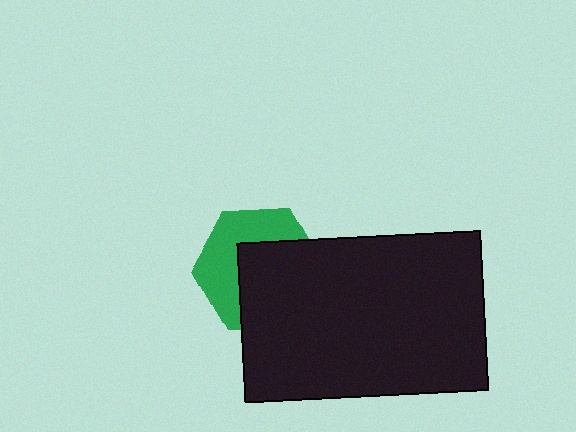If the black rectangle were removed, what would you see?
You would see the complete green hexagon.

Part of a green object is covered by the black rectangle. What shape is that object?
It is a hexagon.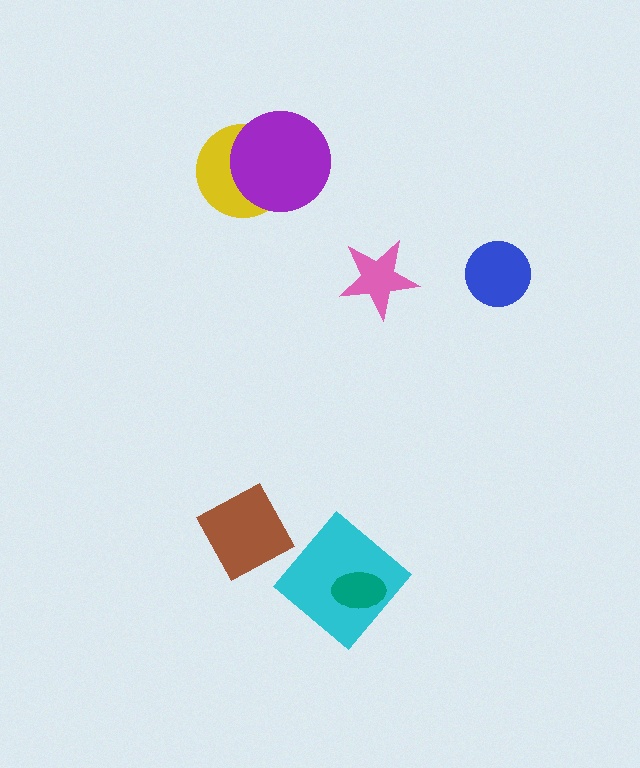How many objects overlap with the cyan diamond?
1 object overlaps with the cyan diamond.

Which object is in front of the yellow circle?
The purple circle is in front of the yellow circle.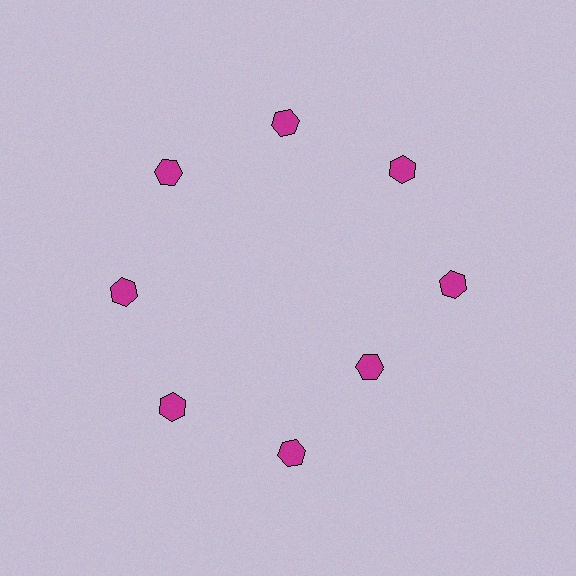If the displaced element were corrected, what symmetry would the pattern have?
It would have 8-fold rotational symmetry — the pattern would map onto itself every 45 degrees.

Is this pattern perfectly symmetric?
No. The 8 magenta hexagons are arranged in a ring, but one element near the 4 o'clock position is pulled inward toward the center, breaking the 8-fold rotational symmetry.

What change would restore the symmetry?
The symmetry would be restored by moving it outward, back onto the ring so that all 8 hexagons sit at equal angles and equal distance from the center.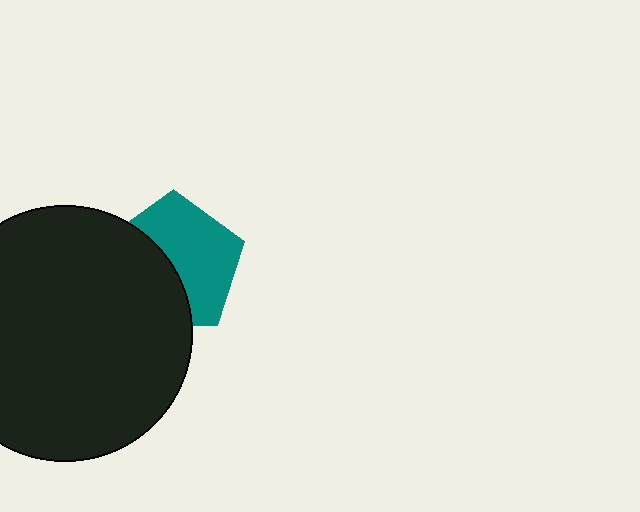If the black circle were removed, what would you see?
You would see the complete teal pentagon.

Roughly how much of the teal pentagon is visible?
About half of it is visible (roughly 56%).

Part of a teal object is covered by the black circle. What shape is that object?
It is a pentagon.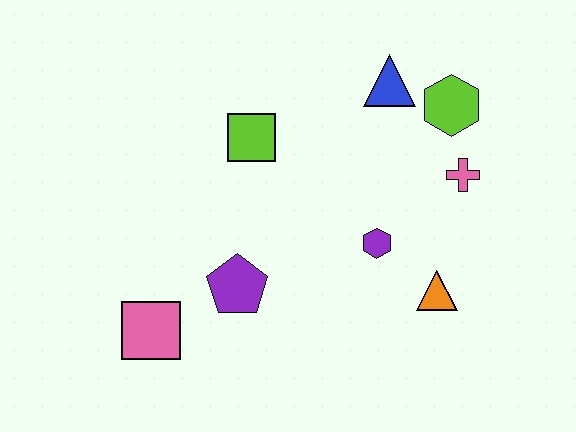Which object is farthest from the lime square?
The orange triangle is farthest from the lime square.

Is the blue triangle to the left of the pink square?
No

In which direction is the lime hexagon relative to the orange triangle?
The lime hexagon is above the orange triangle.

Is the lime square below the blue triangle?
Yes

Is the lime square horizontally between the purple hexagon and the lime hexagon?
No